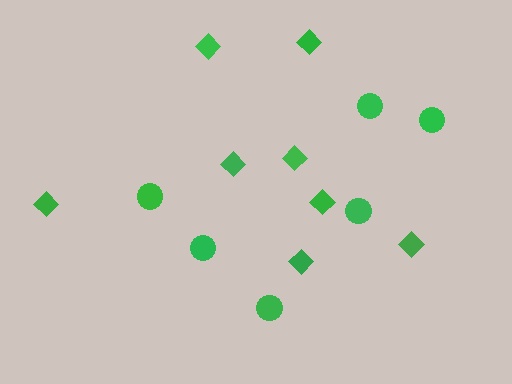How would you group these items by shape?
There are 2 groups: one group of diamonds (8) and one group of circles (6).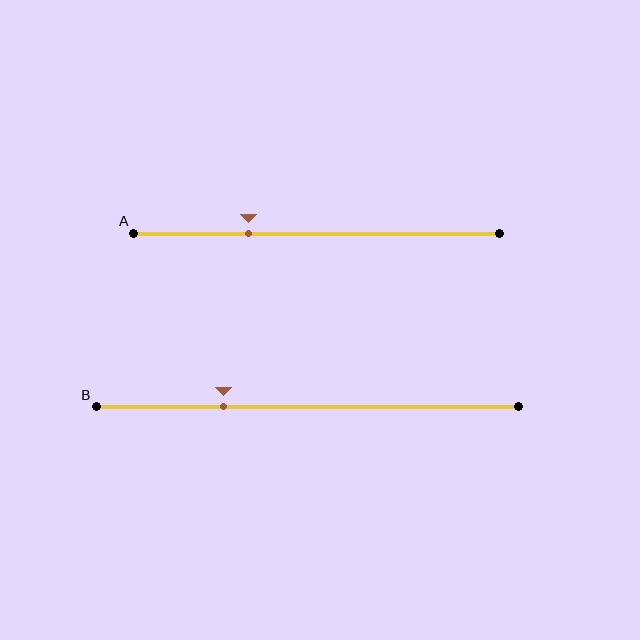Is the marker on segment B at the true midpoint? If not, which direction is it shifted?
No, the marker on segment B is shifted to the left by about 20% of the segment length.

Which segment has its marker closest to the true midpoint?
Segment A has its marker closest to the true midpoint.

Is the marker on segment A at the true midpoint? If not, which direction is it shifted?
No, the marker on segment A is shifted to the left by about 18% of the segment length.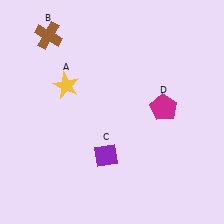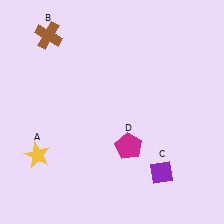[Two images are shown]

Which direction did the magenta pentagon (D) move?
The magenta pentagon (D) moved down.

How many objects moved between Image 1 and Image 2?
3 objects moved between the two images.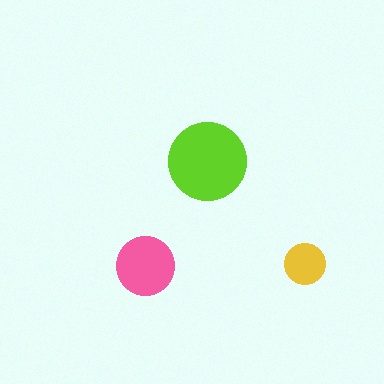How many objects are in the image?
There are 3 objects in the image.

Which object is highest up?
The lime circle is topmost.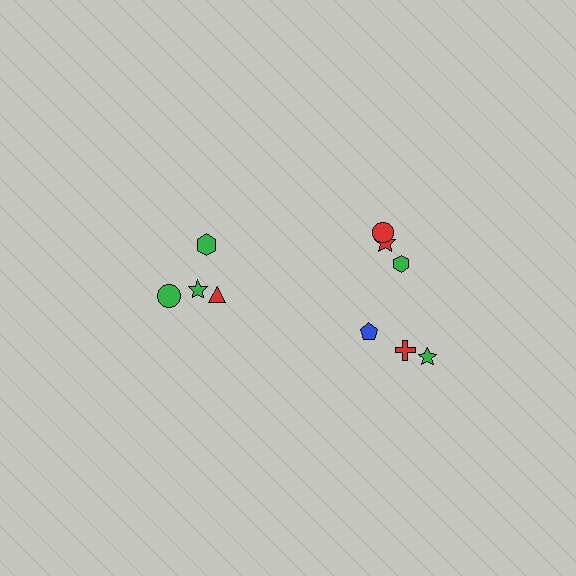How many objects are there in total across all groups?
There are 10 objects.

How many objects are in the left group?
There are 4 objects.